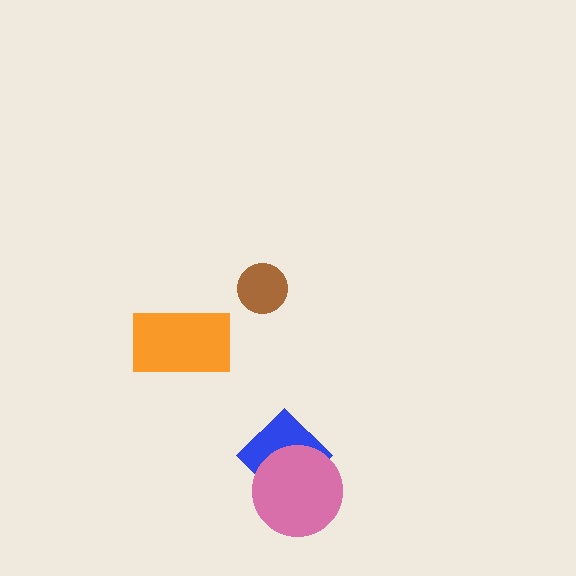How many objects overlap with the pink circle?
1 object overlaps with the pink circle.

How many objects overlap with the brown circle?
0 objects overlap with the brown circle.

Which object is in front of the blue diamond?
The pink circle is in front of the blue diamond.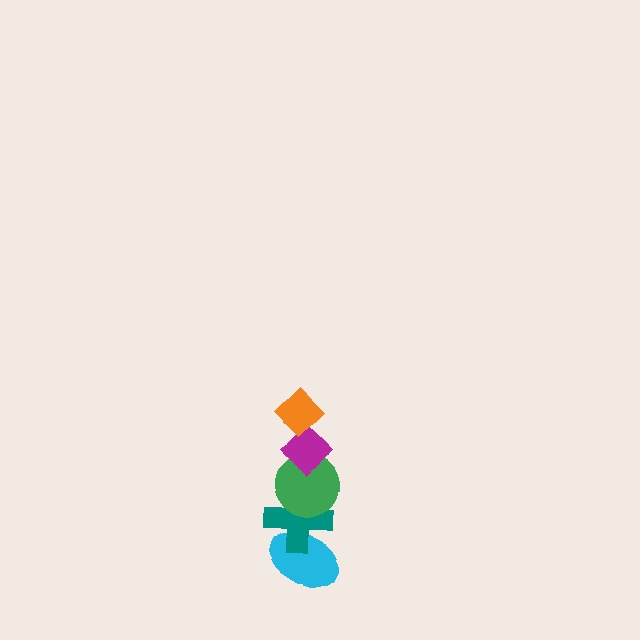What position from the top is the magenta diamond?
The magenta diamond is 2nd from the top.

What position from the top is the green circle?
The green circle is 3rd from the top.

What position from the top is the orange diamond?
The orange diamond is 1st from the top.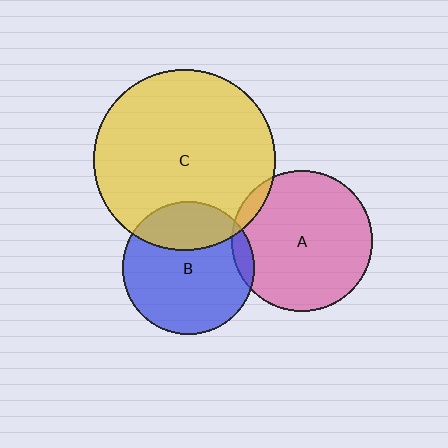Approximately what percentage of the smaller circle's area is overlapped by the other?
Approximately 5%.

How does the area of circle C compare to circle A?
Approximately 1.7 times.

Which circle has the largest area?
Circle C (yellow).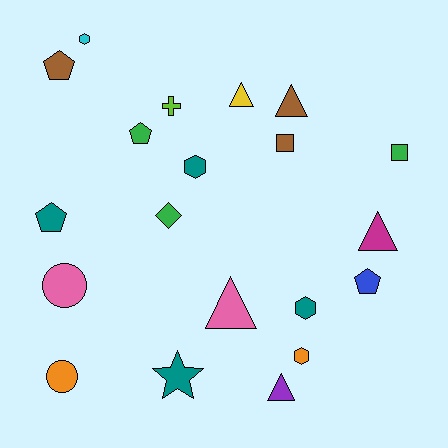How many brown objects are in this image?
There are 3 brown objects.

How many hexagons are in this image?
There are 4 hexagons.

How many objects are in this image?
There are 20 objects.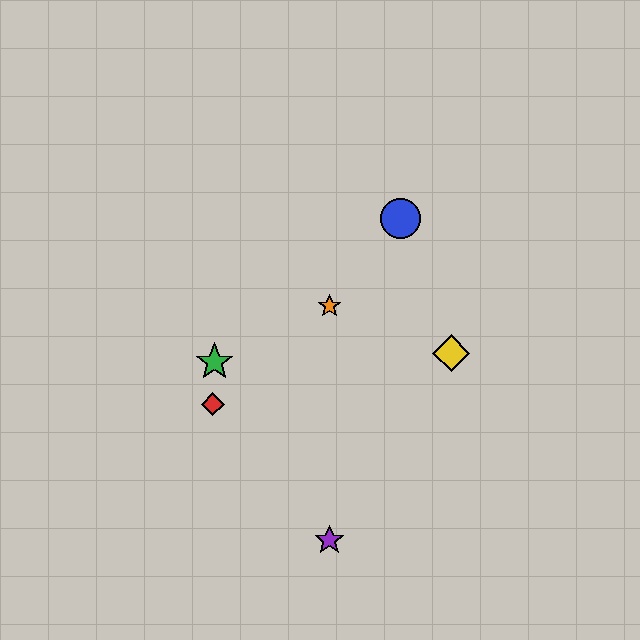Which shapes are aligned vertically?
The purple star, the orange star are aligned vertically.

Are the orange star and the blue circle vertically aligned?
No, the orange star is at x≈329 and the blue circle is at x≈400.